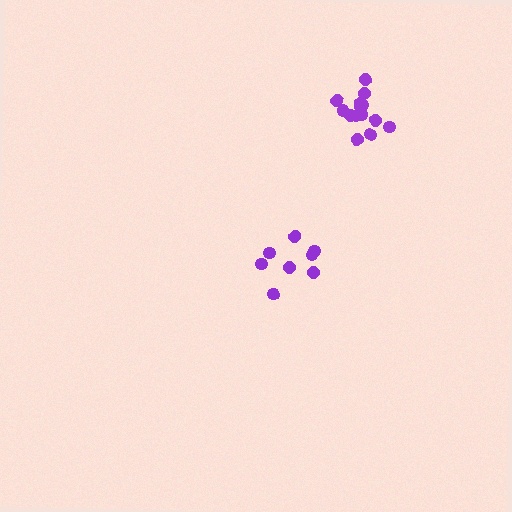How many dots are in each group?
Group 1: 14 dots, Group 2: 8 dots (22 total).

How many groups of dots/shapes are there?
There are 2 groups.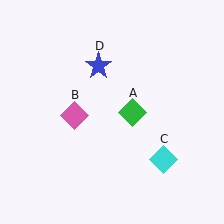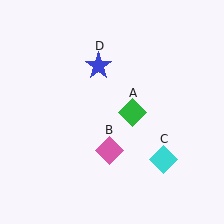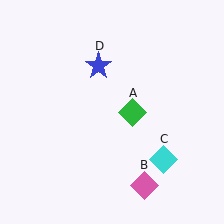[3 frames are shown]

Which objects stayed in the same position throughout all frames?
Green diamond (object A) and cyan diamond (object C) and blue star (object D) remained stationary.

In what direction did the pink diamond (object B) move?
The pink diamond (object B) moved down and to the right.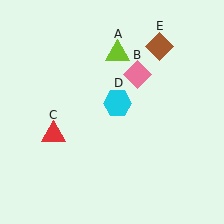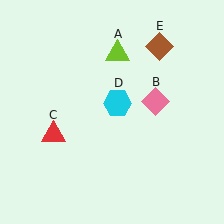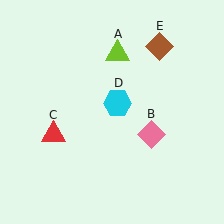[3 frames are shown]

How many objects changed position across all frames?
1 object changed position: pink diamond (object B).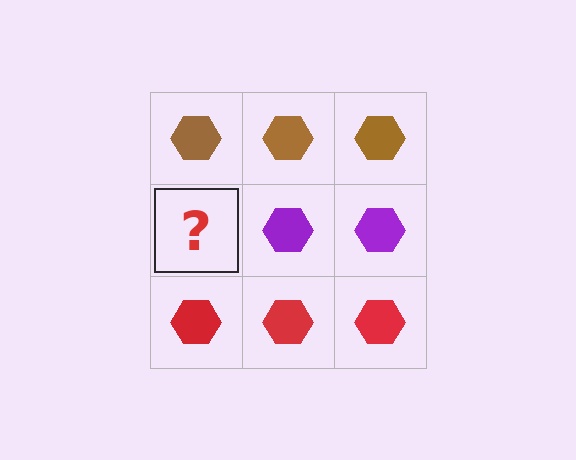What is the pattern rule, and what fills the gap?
The rule is that each row has a consistent color. The gap should be filled with a purple hexagon.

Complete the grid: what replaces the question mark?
The question mark should be replaced with a purple hexagon.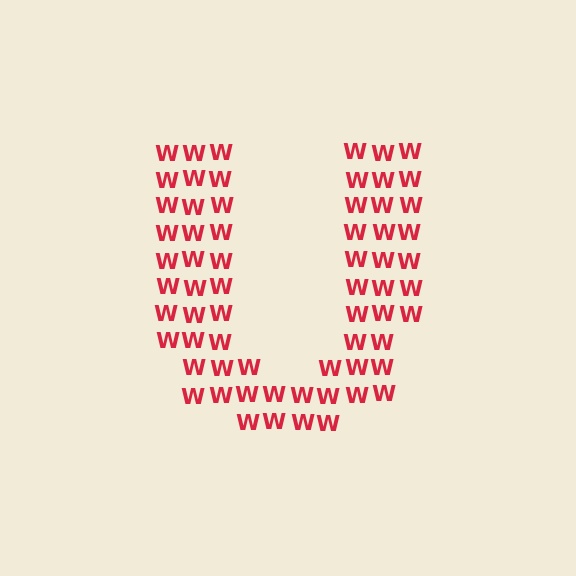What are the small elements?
The small elements are letter W's.